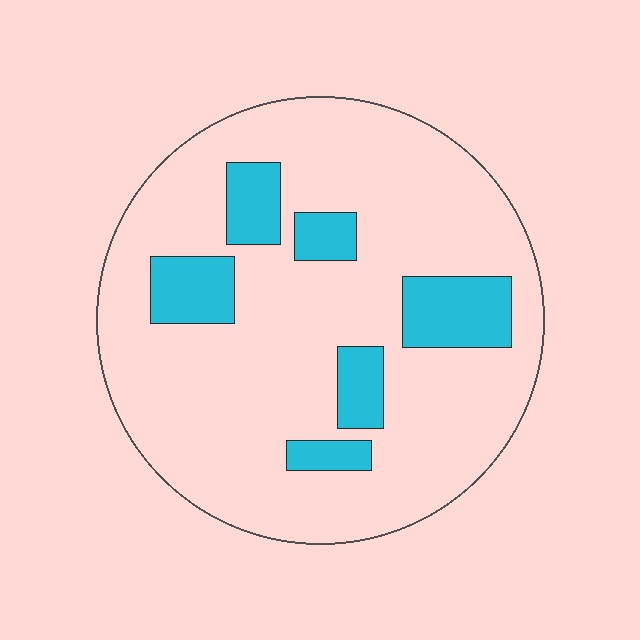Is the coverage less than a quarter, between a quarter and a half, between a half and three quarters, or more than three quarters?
Less than a quarter.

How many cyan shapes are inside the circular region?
6.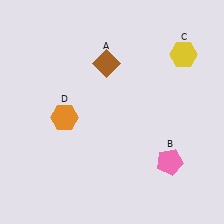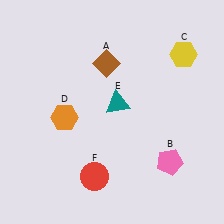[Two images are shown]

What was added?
A teal triangle (E), a red circle (F) were added in Image 2.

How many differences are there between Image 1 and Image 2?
There are 2 differences between the two images.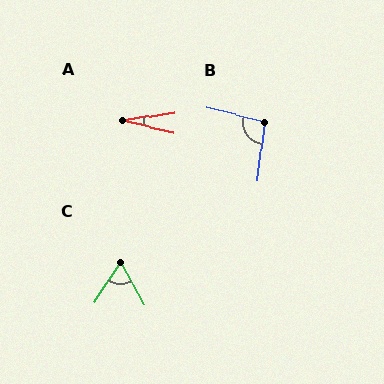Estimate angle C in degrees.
Approximately 62 degrees.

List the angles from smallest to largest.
A (23°), C (62°), B (97°).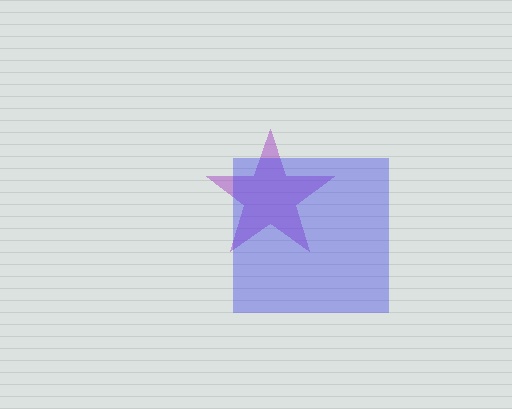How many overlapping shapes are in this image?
There are 2 overlapping shapes in the image.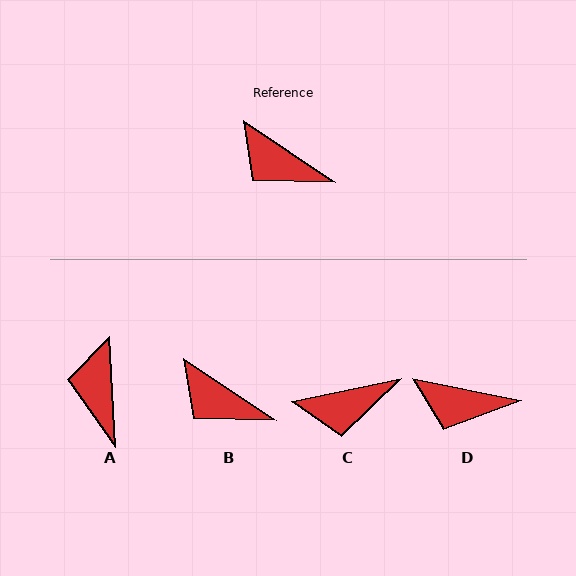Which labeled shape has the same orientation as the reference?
B.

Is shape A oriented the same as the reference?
No, it is off by about 53 degrees.